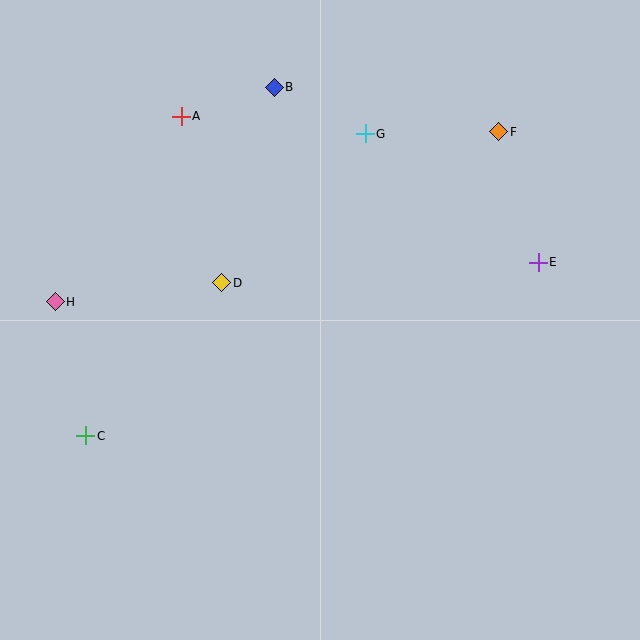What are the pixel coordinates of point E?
Point E is at (538, 262).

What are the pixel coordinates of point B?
Point B is at (274, 87).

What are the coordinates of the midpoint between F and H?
The midpoint between F and H is at (277, 217).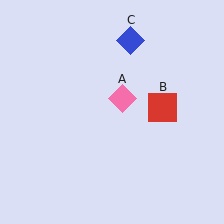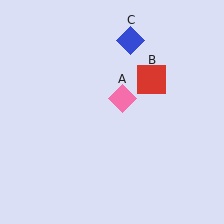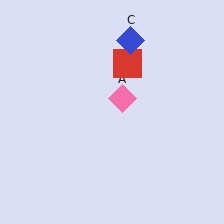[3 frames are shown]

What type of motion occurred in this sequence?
The red square (object B) rotated counterclockwise around the center of the scene.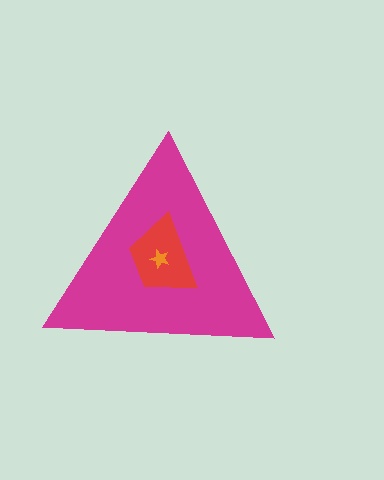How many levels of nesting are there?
3.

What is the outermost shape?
The magenta triangle.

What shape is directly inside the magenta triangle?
The red trapezoid.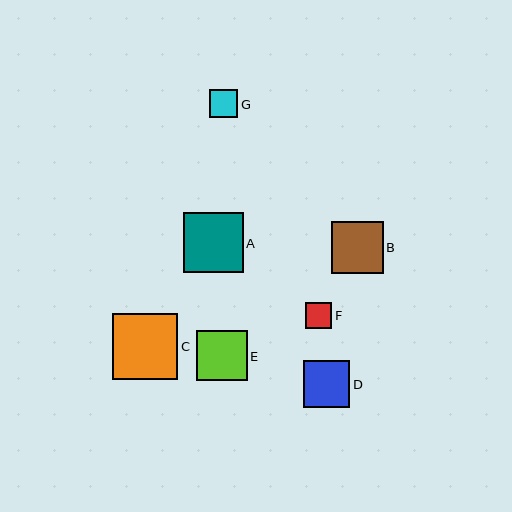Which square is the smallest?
Square F is the smallest with a size of approximately 26 pixels.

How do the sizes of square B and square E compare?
Square B and square E are approximately the same size.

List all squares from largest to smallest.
From largest to smallest: C, A, B, E, D, G, F.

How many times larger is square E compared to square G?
Square E is approximately 1.8 times the size of square G.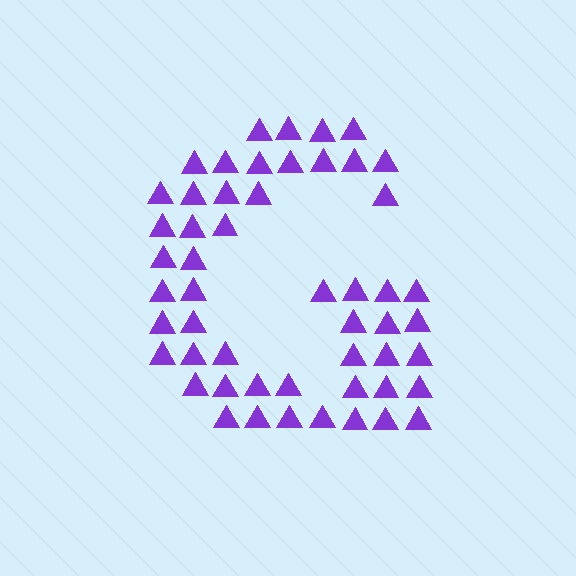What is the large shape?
The large shape is the letter G.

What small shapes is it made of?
It is made of small triangles.